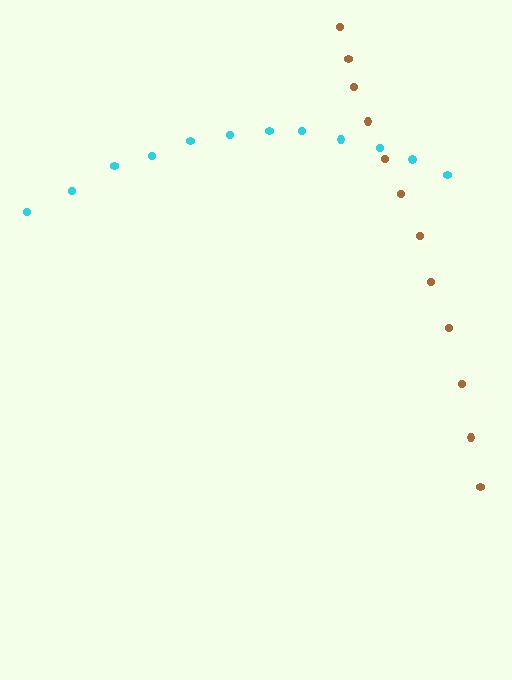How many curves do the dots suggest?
There are 2 distinct paths.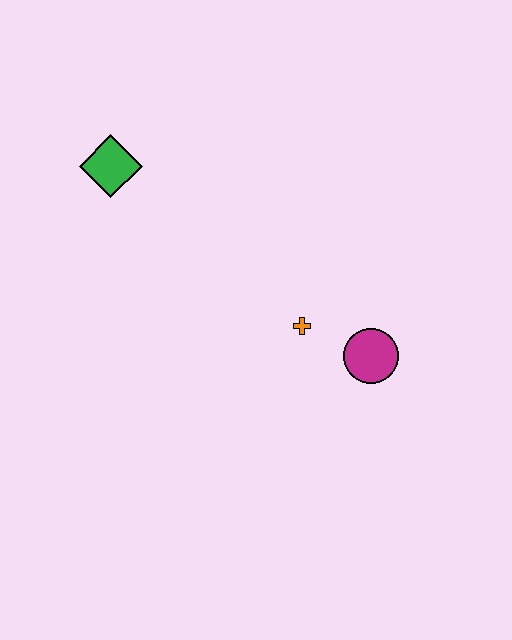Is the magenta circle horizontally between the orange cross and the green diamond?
No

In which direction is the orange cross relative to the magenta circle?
The orange cross is to the left of the magenta circle.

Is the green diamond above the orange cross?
Yes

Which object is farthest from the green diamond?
The magenta circle is farthest from the green diamond.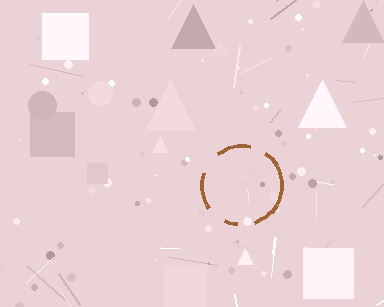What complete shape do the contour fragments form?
The contour fragments form a circle.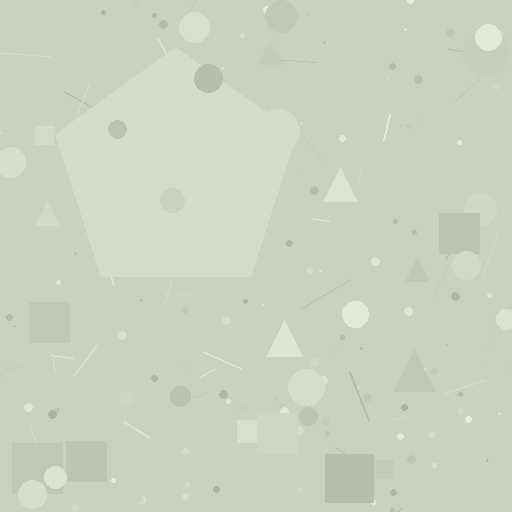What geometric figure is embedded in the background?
A pentagon is embedded in the background.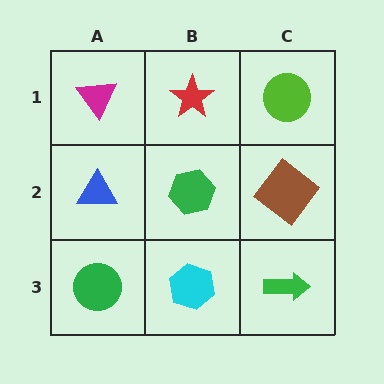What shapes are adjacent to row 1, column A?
A blue triangle (row 2, column A), a red star (row 1, column B).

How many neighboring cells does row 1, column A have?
2.